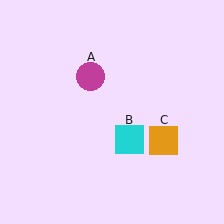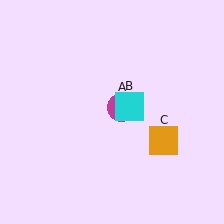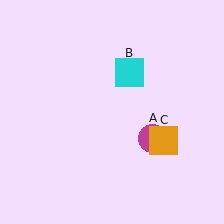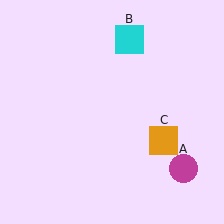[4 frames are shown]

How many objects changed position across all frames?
2 objects changed position: magenta circle (object A), cyan square (object B).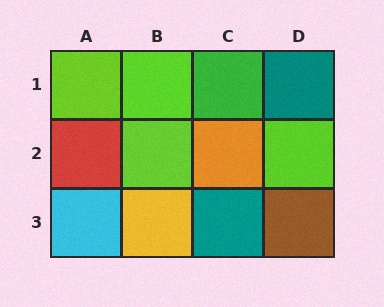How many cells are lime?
4 cells are lime.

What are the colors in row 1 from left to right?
Lime, lime, green, teal.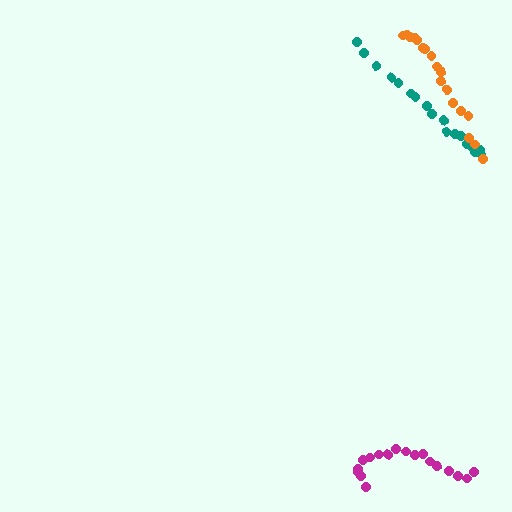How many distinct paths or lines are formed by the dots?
There are 3 distinct paths.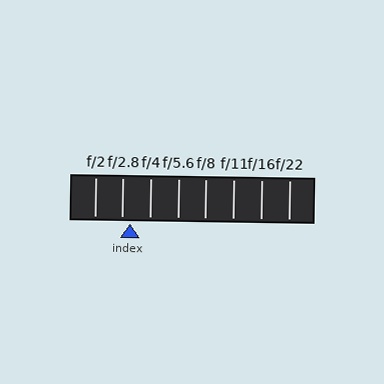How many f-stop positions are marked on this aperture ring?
There are 8 f-stop positions marked.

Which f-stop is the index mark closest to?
The index mark is closest to f/2.8.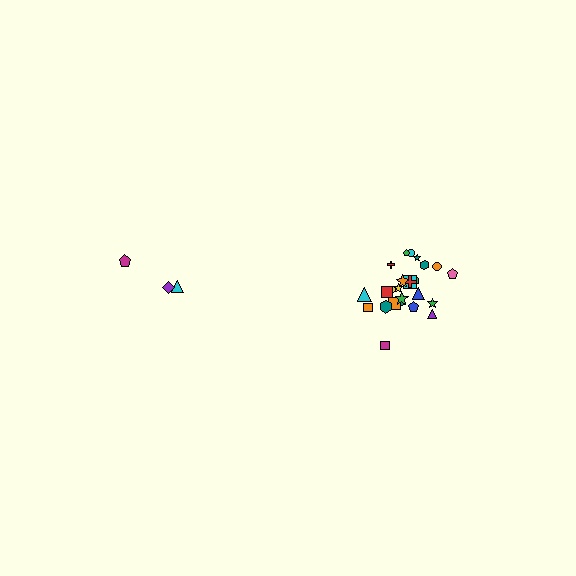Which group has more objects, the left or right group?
The right group.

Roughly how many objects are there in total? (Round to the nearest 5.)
Roughly 30 objects in total.